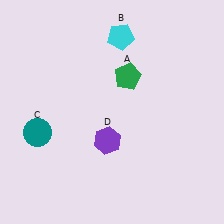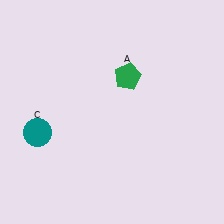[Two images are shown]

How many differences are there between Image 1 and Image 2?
There are 2 differences between the two images.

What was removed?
The purple hexagon (D), the cyan pentagon (B) were removed in Image 2.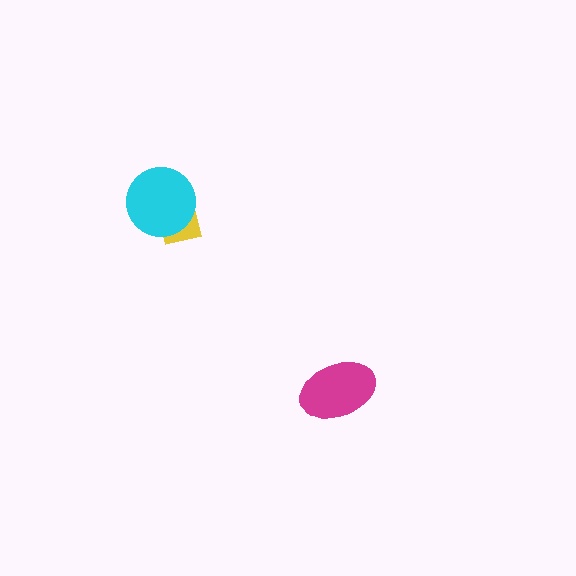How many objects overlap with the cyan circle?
1 object overlaps with the cyan circle.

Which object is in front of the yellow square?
The cyan circle is in front of the yellow square.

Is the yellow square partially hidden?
Yes, it is partially covered by another shape.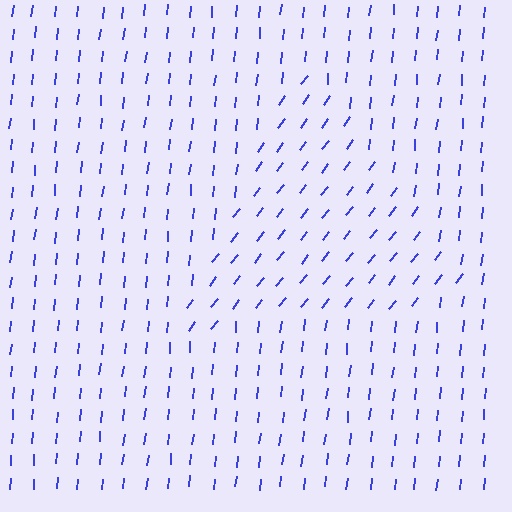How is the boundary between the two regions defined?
The boundary is defined purely by a change in line orientation (approximately 32 degrees difference). All lines are the same color and thickness.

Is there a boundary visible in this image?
Yes, there is a texture boundary formed by a change in line orientation.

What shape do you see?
I see a triangle.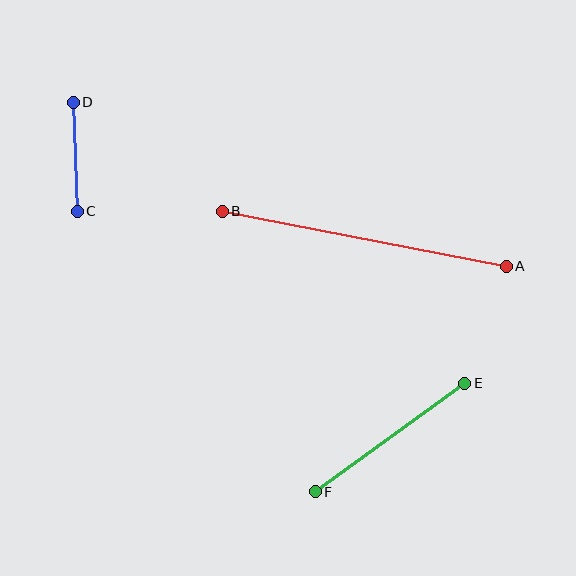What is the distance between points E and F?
The distance is approximately 185 pixels.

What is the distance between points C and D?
The distance is approximately 109 pixels.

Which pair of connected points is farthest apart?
Points A and B are farthest apart.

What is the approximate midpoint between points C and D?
The midpoint is at approximately (75, 157) pixels.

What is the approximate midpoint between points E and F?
The midpoint is at approximately (390, 438) pixels.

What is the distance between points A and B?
The distance is approximately 289 pixels.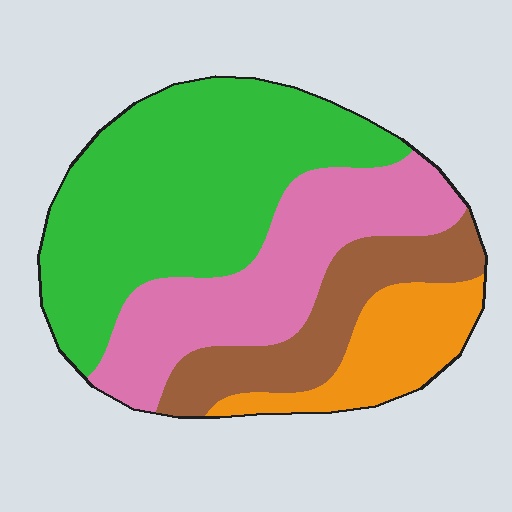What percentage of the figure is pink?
Pink takes up about one quarter (1/4) of the figure.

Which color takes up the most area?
Green, at roughly 45%.